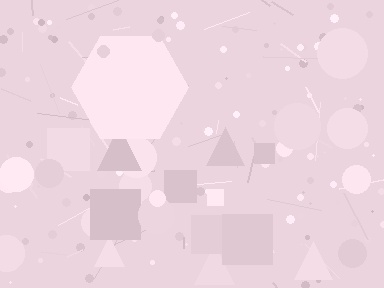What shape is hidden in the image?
A hexagon is hidden in the image.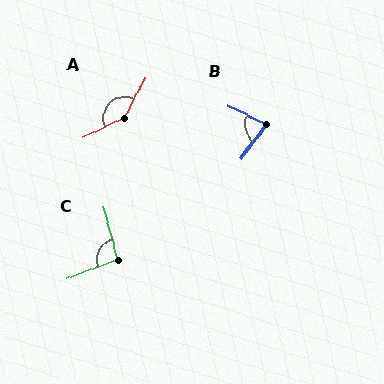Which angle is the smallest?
B, at approximately 80 degrees.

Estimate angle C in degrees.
Approximately 96 degrees.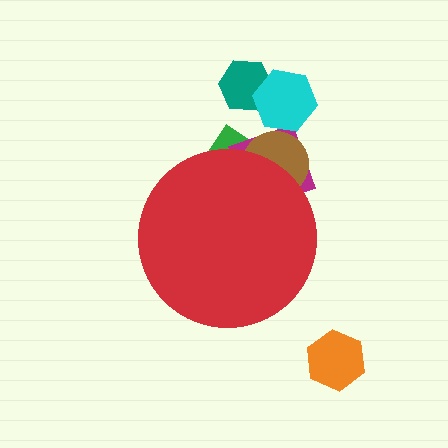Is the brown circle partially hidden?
Yes, the brown circle is partially hidden behind the red circle.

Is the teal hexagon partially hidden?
No, the teal hexagon is fully visible.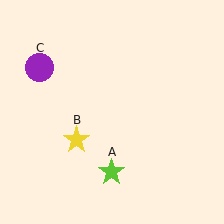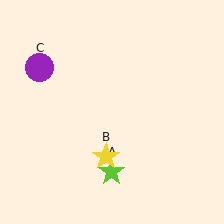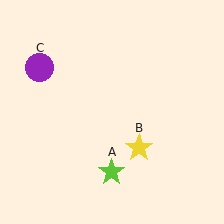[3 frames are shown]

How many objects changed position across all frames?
1 object changed position: yellow star (object B).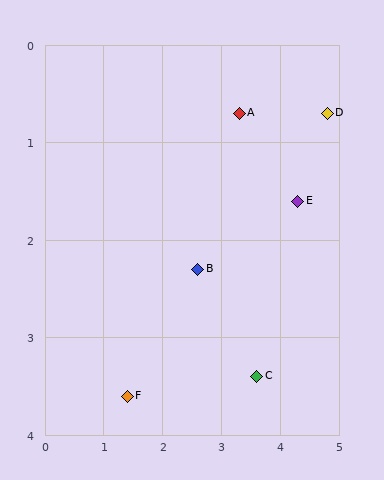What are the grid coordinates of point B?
Point B is at approximately (2.6, 2.3).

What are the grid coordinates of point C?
Point C is at approximately (3.6, 3.4).